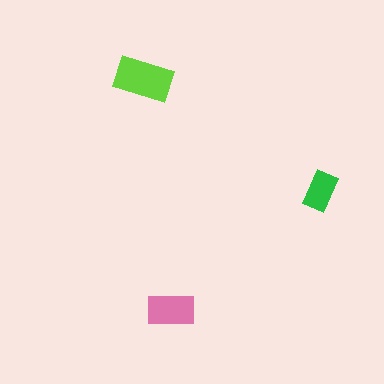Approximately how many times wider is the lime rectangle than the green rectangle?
About 1.5 times wider.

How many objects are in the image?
There are 3 objects in the image.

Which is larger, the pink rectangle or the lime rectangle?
The lime one.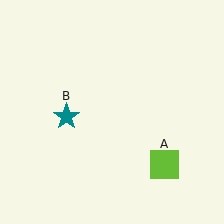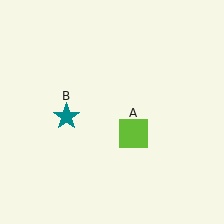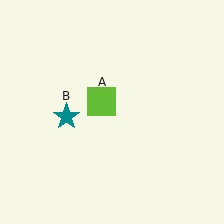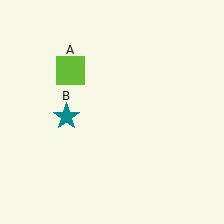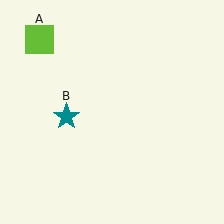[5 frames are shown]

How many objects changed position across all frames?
1 object changed position: lime square (object A).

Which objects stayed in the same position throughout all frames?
Teal star (object B) remained stationary.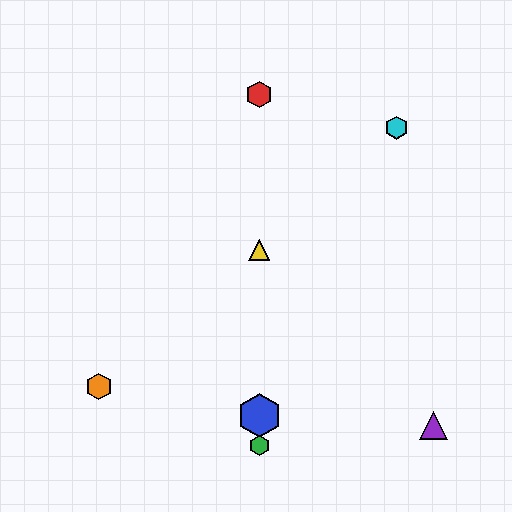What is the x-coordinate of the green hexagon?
The green hexagon is at x≈259.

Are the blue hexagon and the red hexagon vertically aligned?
Yes, both are at x≈259.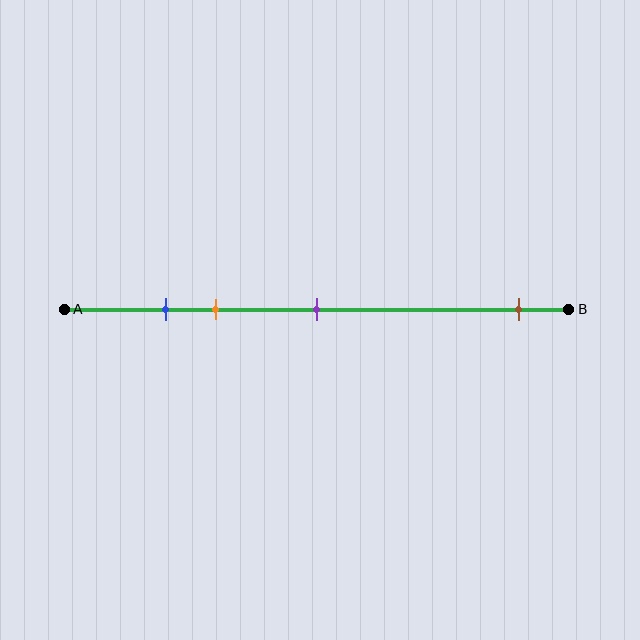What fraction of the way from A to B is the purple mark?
The purple mark is approximately 50% (0.5) of the way from A to B.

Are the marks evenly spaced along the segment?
No, the marks are not evenly spaced.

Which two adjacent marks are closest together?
The blue and orange marks are the closest adjacent pair.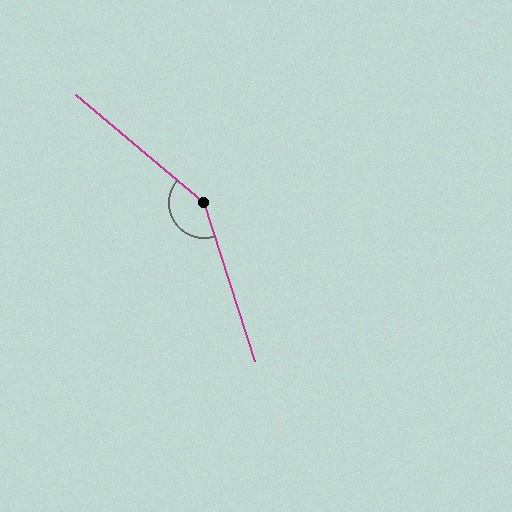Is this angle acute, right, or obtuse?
It is obtuse.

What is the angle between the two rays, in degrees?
Approximately 148 degrees.